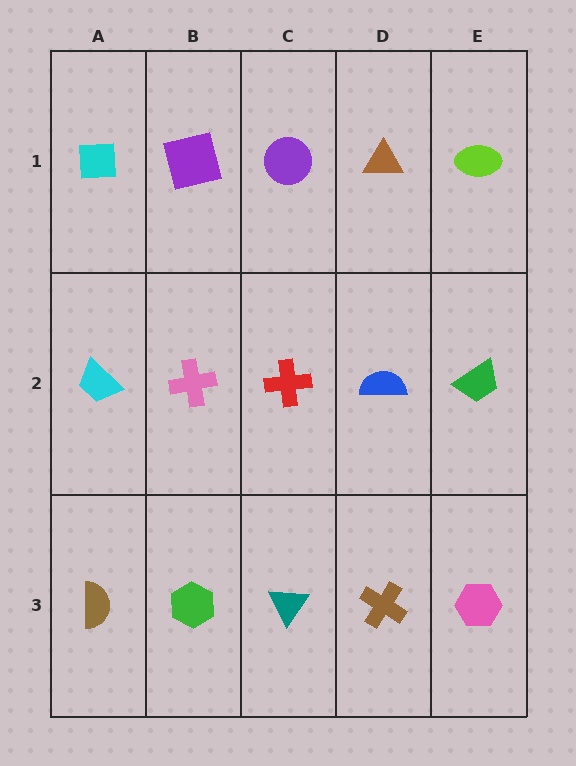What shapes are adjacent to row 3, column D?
A blue semicircle (row 2, column D), a teal triangle (row 3, column C), a pink hexagon (row 3, column E).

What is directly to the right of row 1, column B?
A purple circle.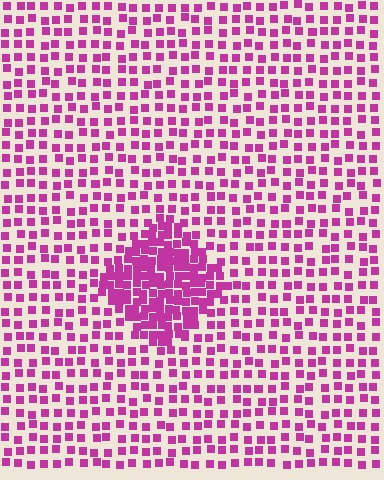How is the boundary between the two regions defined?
The boundary is defined by a change in element density (approximately 2.4x ratio). All elements are the same color, size, and shape.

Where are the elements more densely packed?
The elements are more densely packed inside the diamond boundary.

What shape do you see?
I see a diamond.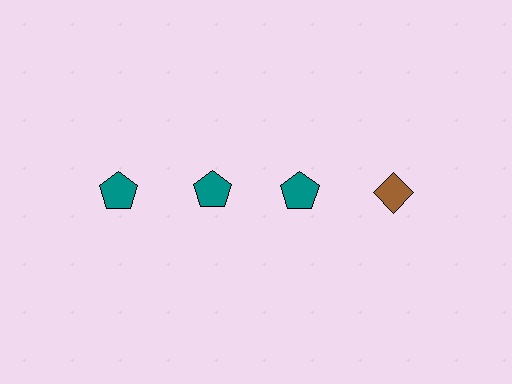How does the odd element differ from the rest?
It differs in both color (brown instead of teal) and shape (diamond instead of pentagon).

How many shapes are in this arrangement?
There are 4 shapes arranged in a grid pattern.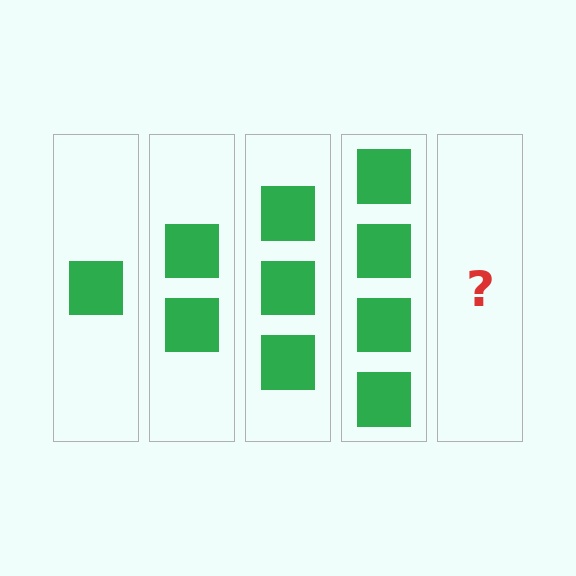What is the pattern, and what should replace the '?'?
The pattern is that each step adds one more square. The '?' should be 5 squares.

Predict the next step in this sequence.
The next step is 5 squares.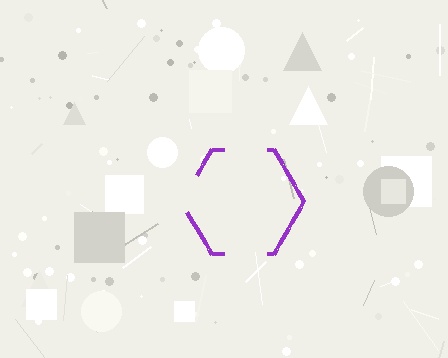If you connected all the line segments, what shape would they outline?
They would outline a hexagon.